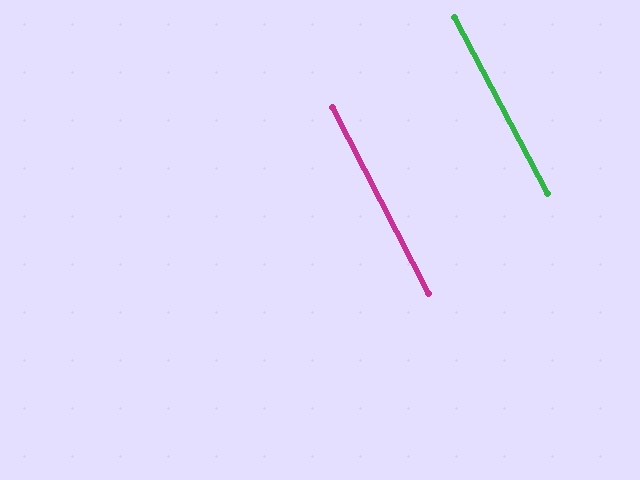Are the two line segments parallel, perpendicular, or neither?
Parallel — their directions differ by only 0.4°.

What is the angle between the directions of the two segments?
Approximately 0 degrees.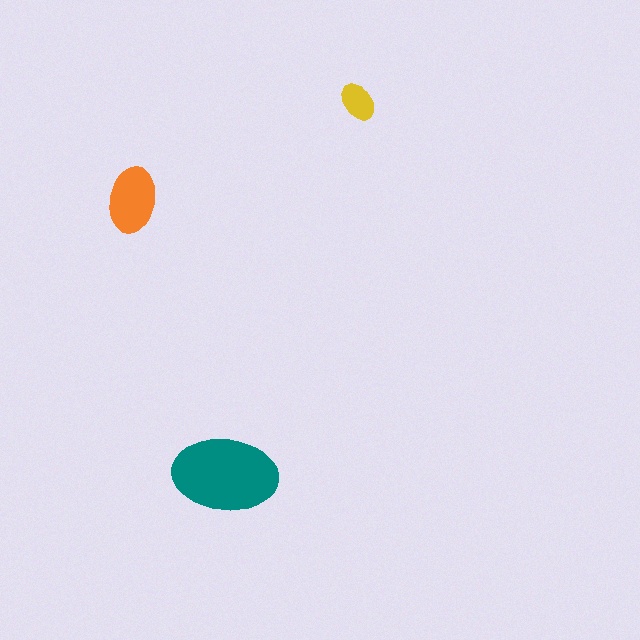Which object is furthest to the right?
The yellow ellipse is rightmost.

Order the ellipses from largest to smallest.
the teal one, the orange one, the yellow one.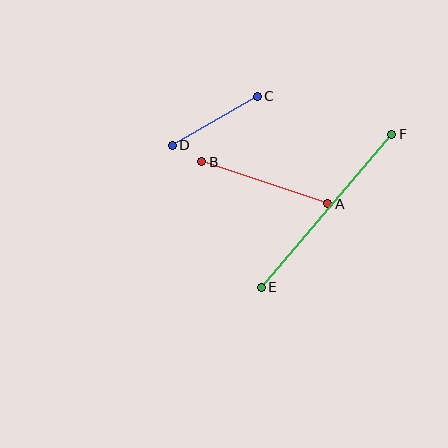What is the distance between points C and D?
The distance is approximately 98 pixels.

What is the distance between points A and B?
The distance is approximately 133 pixels.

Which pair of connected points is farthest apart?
Points E and F are farthest apart.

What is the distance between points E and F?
The distance is approximately 201 pixels.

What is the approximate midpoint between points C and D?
The midpoint is at approximately (215, 121) pixels.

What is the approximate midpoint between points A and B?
The midpoint is at approximately (265, 183) pixels.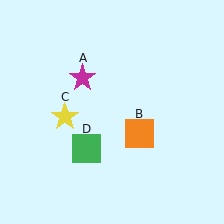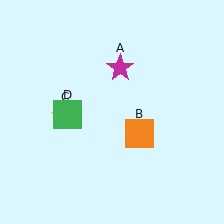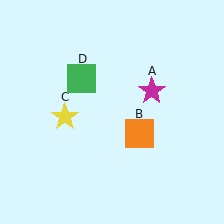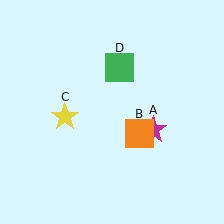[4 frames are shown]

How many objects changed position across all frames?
2 objects changed position: magenta star (object A), green square (object D).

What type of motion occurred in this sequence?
The magenta star (object A), green square (object D) rotated clockwise around the center of the scene.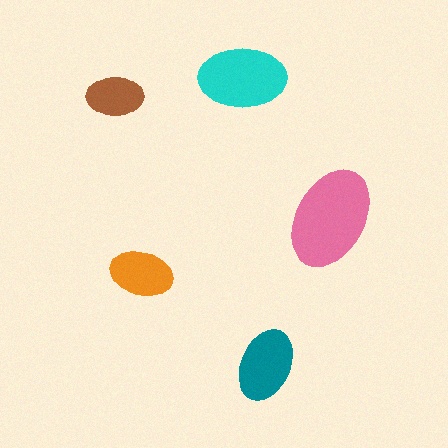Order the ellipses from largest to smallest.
the pink one, the cyan one, the teal one, the orange one, the brown one.